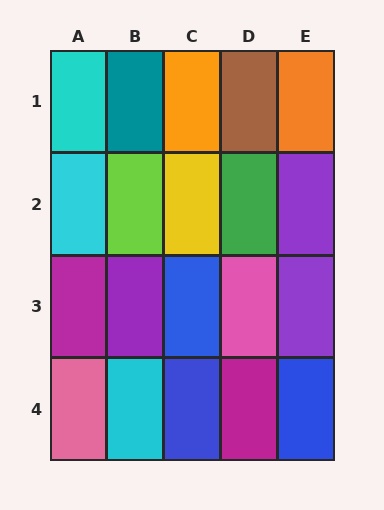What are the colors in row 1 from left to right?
Cyan, teal, orange, brown, orange.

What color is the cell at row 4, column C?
Blue.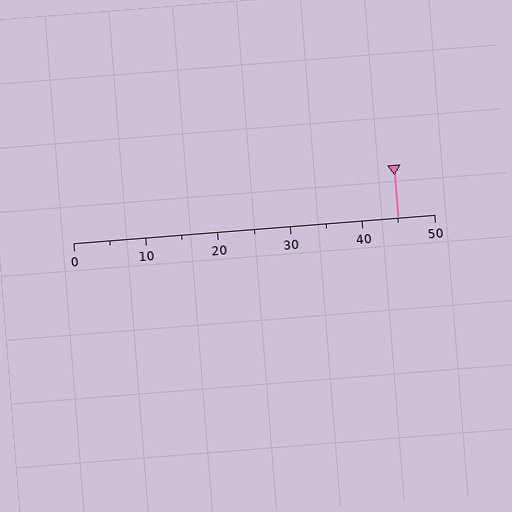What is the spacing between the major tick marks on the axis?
The major ticks are spaced 10 apart.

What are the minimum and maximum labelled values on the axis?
The axis runs from 0 to 50.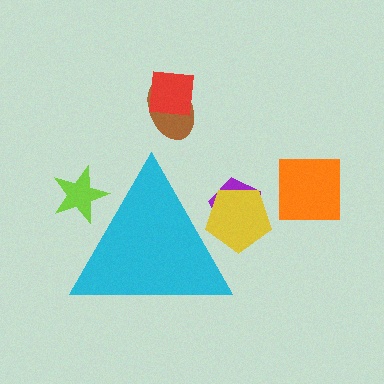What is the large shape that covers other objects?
A cyan triangle.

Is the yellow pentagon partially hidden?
Yes, the yellow pentagon is partially hidden behind the cyan triangle.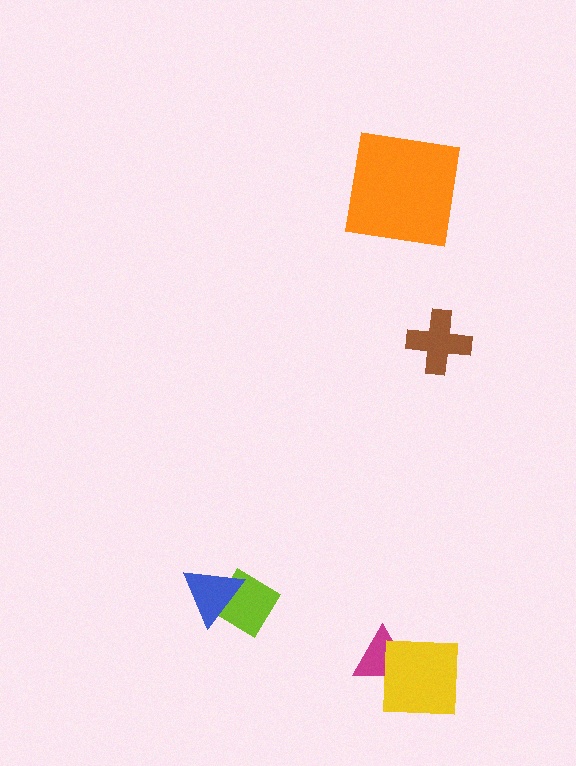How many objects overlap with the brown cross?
0 objects overlap with the brown cross.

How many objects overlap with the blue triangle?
1 object overlaps with the blue triangle.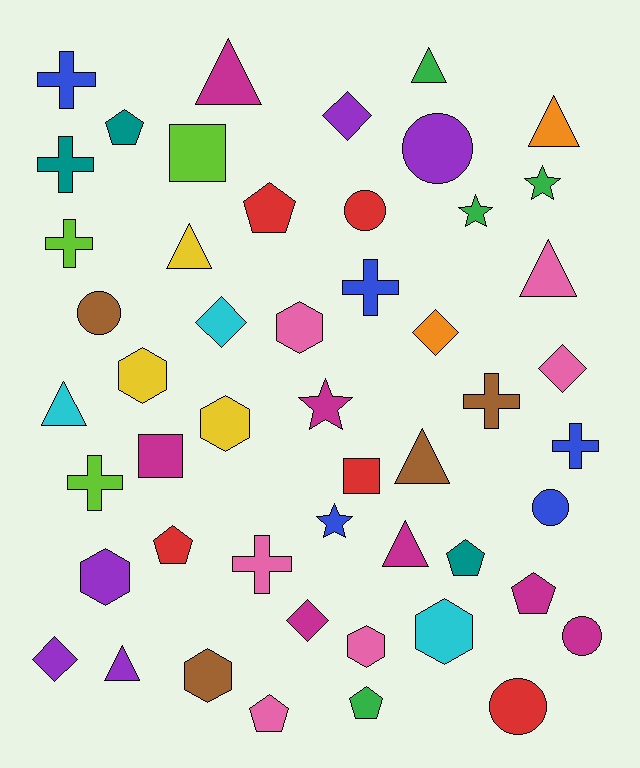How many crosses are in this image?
There are 8 crosses.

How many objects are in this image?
There are 50 objects.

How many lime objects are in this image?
There are 3 lime objects.